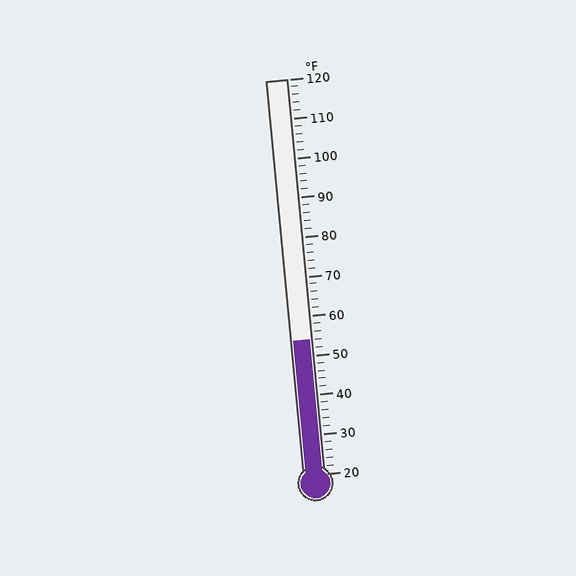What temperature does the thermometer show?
The thermometer shows approximately 54°F.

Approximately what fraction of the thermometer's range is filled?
The thermometer is filled to approximately 35% of its range.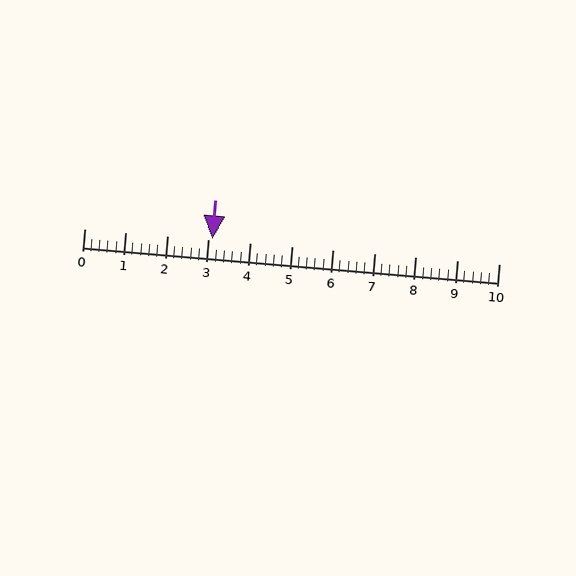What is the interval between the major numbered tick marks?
The major tick marks are spaced 1 units apart.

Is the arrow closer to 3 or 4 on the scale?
The arrow is closer to 3.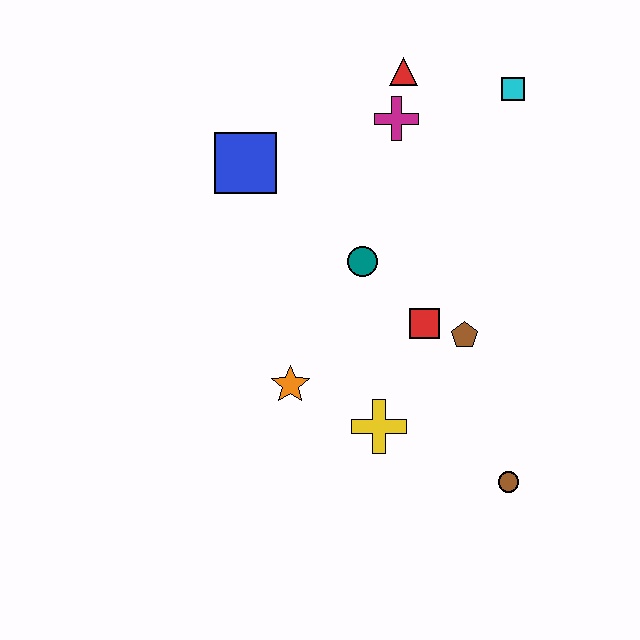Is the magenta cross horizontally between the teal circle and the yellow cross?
No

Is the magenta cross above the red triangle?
No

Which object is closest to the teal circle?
The red square is closest to the teal circle.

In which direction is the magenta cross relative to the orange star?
The magenta cross is above the orange star.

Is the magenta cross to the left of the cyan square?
Yes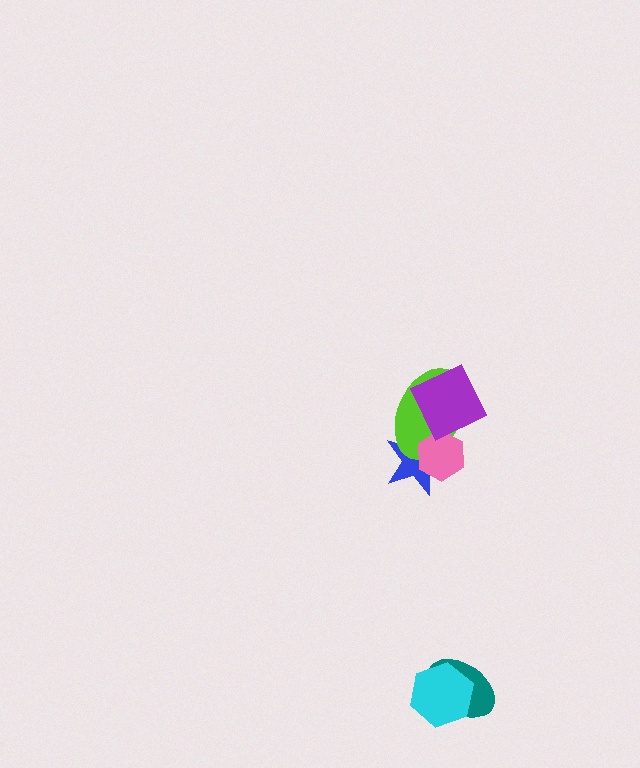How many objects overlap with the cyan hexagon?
1 object overlaps with the cyan hexagon.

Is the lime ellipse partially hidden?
Yes, it is partially covered by another shape.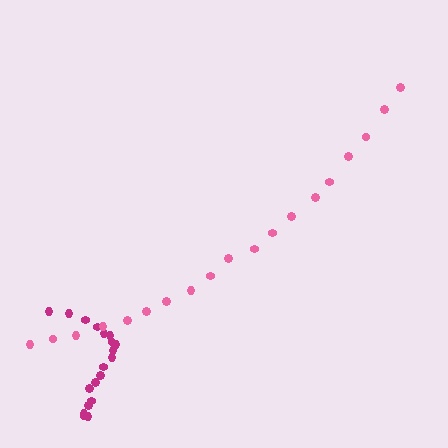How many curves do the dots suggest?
There are 2 distinct paths.